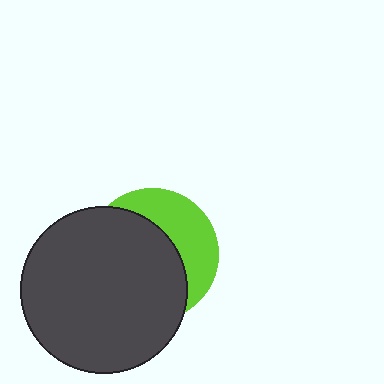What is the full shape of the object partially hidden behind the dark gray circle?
The partially hidden object is a lime circle.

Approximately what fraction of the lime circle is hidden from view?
Roughly 64% of the lime circle is hidden behind the dark gray circle.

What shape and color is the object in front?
The object in front is a dark gray circle.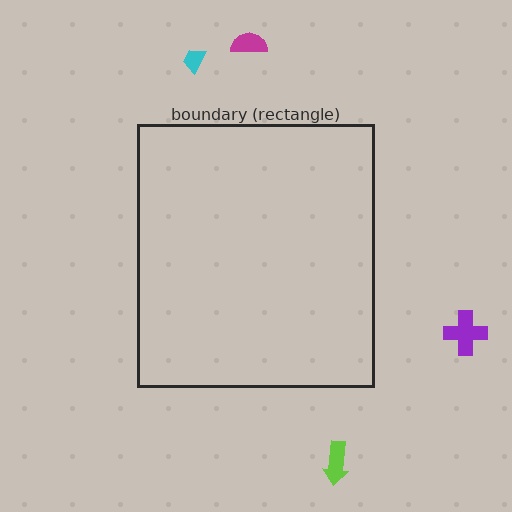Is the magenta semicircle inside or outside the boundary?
Outside.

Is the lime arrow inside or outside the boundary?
Outside.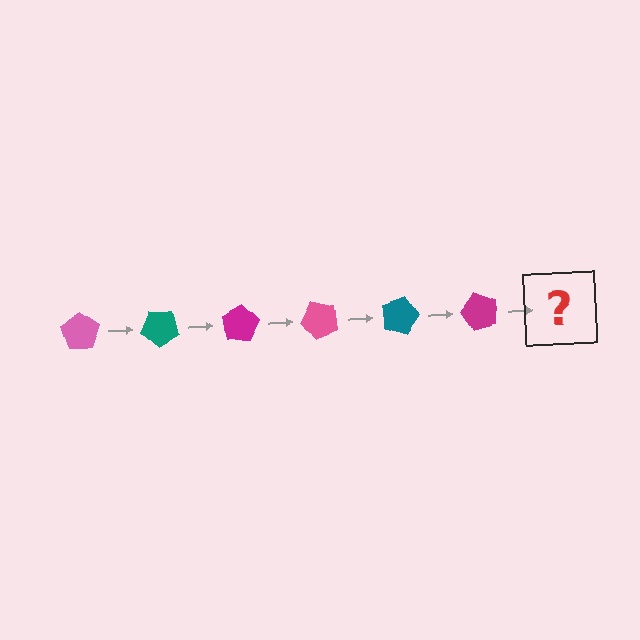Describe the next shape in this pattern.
It should be a pink pentagon, rotated 240 degrees from the start.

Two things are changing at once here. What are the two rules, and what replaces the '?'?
The two rules are that it rotates 40 degrees each step and the color cycles through pink, teal, and magenta. The '?' should be a pink pentagon, rotated 240 degrees from the start.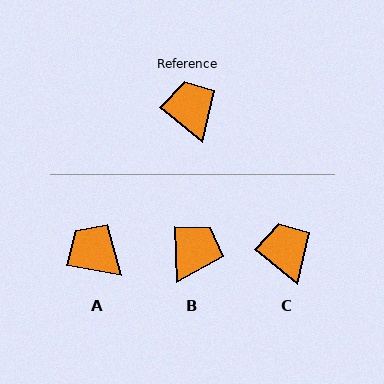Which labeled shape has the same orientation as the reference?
C.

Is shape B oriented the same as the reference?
No, it is off by about 48 degrees.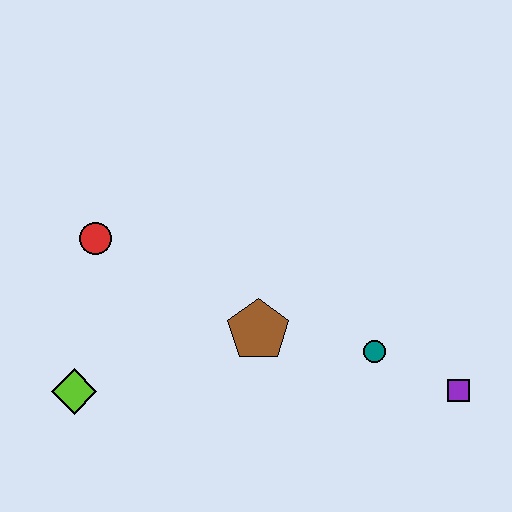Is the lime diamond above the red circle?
No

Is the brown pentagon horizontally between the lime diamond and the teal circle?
Yes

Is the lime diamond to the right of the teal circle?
No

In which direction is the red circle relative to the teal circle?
The red circle is to the left of the teal circle.